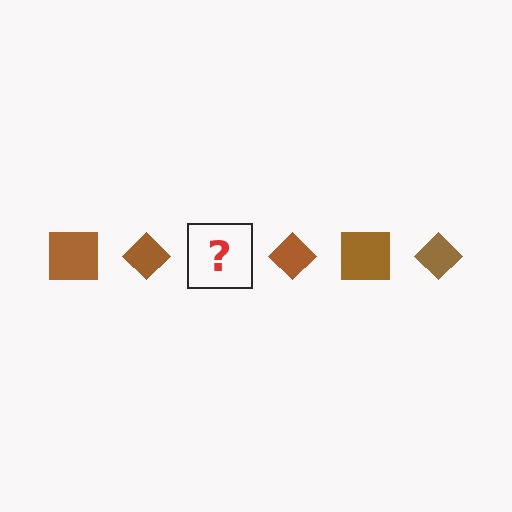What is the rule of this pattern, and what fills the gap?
The rule is that the pattern cycles through square, diamond shapes in brown. The gap should be filled with a brown square.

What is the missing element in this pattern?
The missing element is a brown square.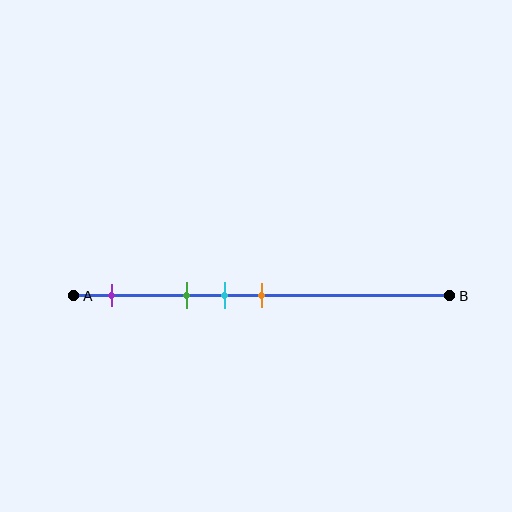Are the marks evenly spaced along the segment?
No, the marks are not evenly spaced.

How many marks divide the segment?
There are 4 marks dividing the segment.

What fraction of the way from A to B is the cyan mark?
The cyan mark is approximately 40% (0.4) of the way from A to B.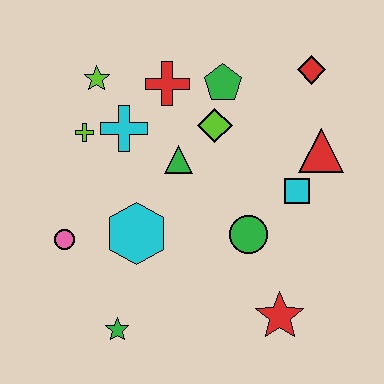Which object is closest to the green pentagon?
The lime diamond is closest to the green pentagon.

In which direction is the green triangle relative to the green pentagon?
The green triangle is below the green pentagon.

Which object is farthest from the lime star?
The red star is farthest from the lime star.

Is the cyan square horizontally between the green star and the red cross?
No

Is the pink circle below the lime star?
Yes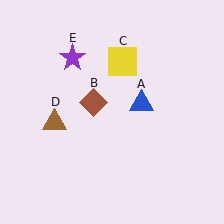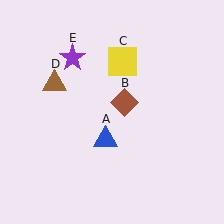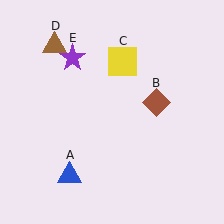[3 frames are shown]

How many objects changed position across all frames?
3 objects changed position: blue triangle (object A), brown diamond (object B), brown triangle (object D).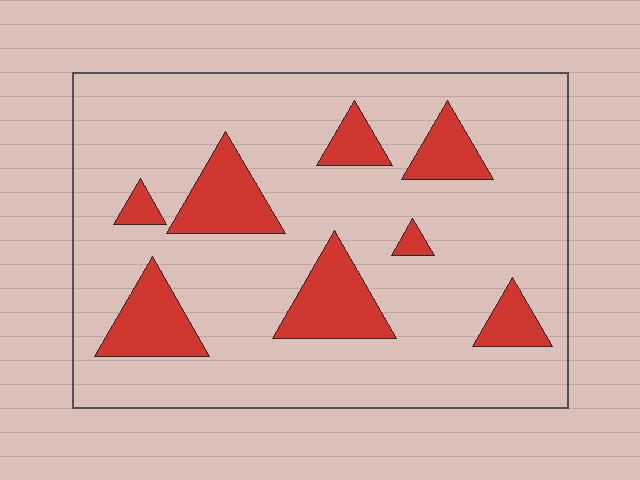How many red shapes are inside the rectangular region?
8.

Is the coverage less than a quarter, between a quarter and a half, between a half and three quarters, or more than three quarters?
Less than a quarter.